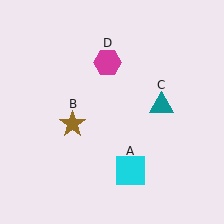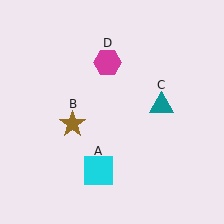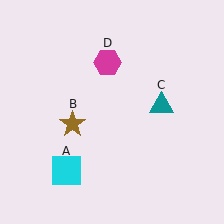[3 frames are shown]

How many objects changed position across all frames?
1 object changed position: cyan square (object A).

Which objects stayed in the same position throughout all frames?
Brown star (object B) and teal triangle (object C) and magenta hexagon (object D) remained stationary.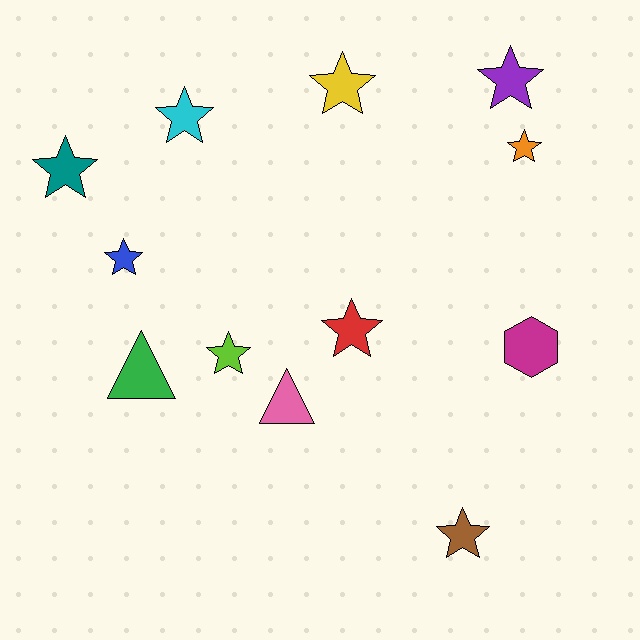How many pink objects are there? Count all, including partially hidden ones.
There is 1 pink object.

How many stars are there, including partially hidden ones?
There are 9 stars.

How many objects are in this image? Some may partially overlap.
There are 12 objects.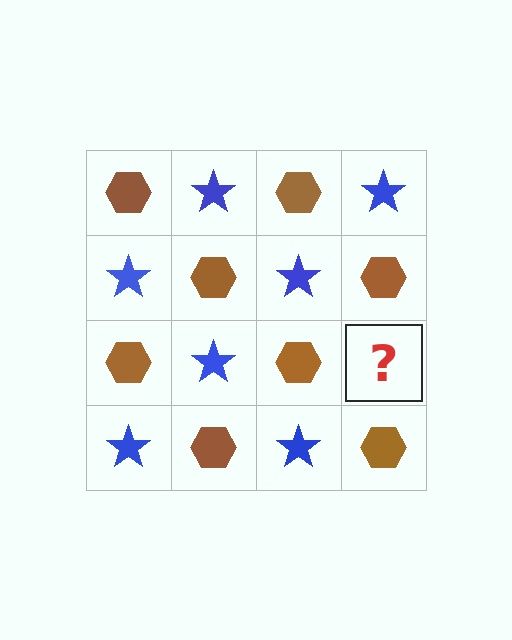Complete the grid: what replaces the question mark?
The question mark should be replaced with a blue star.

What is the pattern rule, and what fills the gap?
The rule is that it alternates brown hexagon and blue star in a checkerboard pattern. The gap should be filled with a blue star.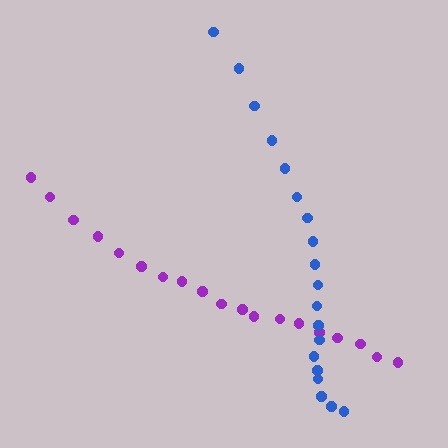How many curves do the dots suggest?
There are 2 distinct paths.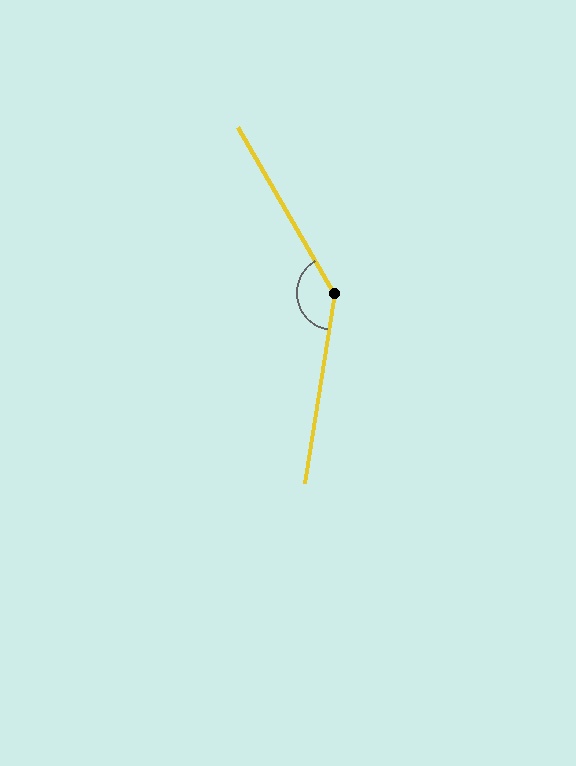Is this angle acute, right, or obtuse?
It is obtuse.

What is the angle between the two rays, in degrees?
Approximately 141 degrees.